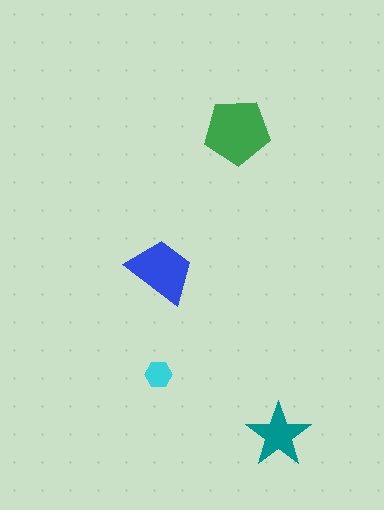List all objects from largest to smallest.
The green pentagon, the blue trapezoid, the teal star, the cyan hexagon.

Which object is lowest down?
The teal star is bottommost.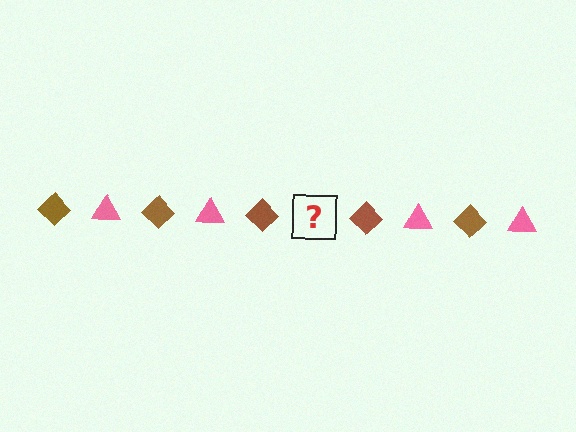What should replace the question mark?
The question mark should be replaced with a pink triangle.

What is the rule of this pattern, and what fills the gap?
The rule is that the pattern alternates between brown diamond and pink triangle. The gap should be filled with a pink triangle.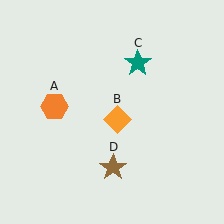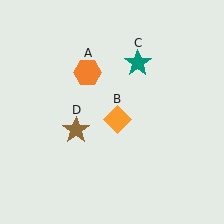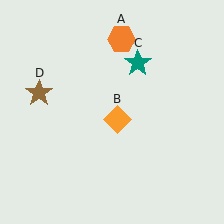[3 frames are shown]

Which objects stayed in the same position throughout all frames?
Orange diamond (object B) and teal star (object C) remained stationary.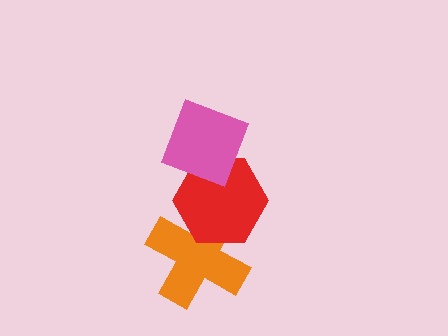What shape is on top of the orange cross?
The red hexagon is on top of the orange cross.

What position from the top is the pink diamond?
The pink diamond is 1st from the top.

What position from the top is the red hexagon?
The red hexagon is 2nd from the top.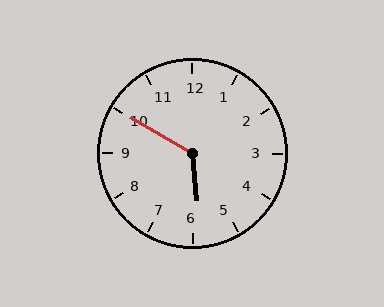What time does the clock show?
5:50.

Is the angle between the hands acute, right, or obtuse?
It is obtuse.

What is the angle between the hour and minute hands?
Approximately 125 degrees.